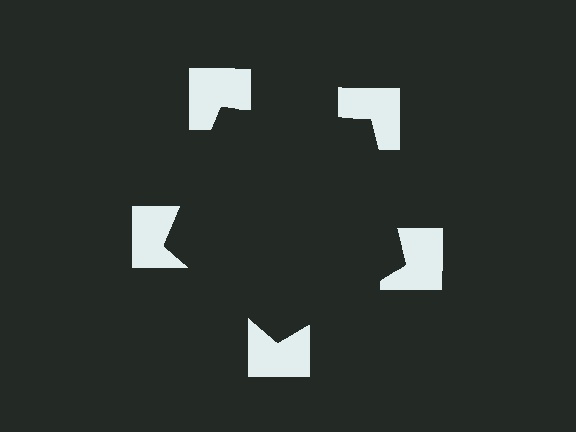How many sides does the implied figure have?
5 sides.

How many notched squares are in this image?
There are 5 — one at each vertex of the illusory pentagon.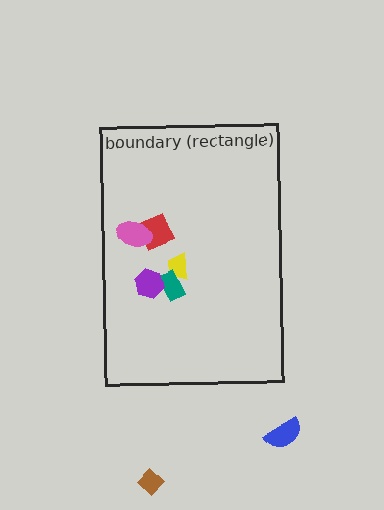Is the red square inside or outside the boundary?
Inside.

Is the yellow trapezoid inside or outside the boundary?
Inside.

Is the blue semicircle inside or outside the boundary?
Outside.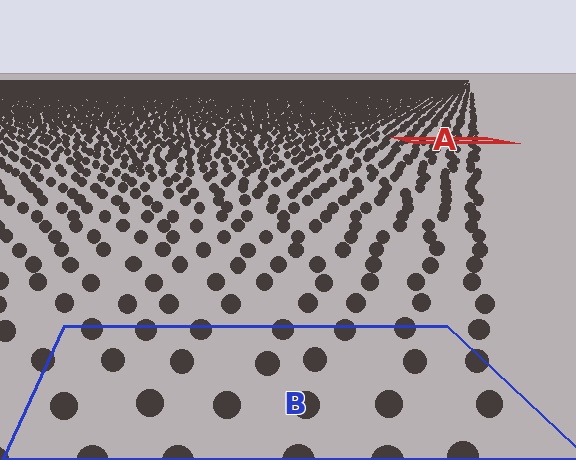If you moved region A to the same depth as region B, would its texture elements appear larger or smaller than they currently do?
They would appear larger. At a closer depth, the same texture elements are projected at a bigger on-screen size.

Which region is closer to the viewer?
Region B is closer. The texture elements there are larger and more spread out.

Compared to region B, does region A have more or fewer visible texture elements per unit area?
Region A has more texture elements per unit area — they are packed more densely because it is farther away.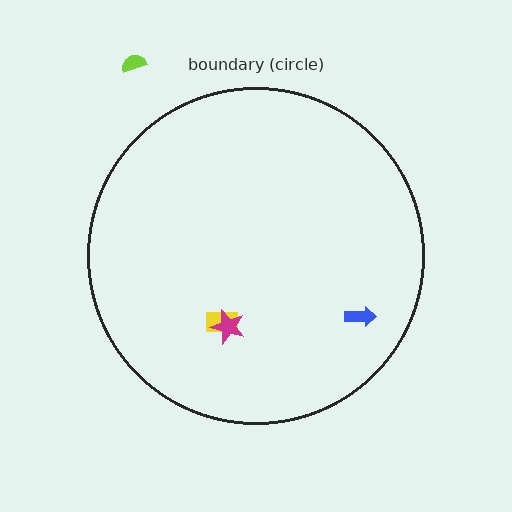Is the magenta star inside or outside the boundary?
Inside.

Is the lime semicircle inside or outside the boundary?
Outside.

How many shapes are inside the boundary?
3 inside, 1 outside.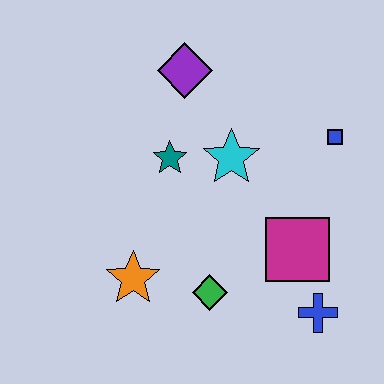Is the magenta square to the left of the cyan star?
No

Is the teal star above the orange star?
Yes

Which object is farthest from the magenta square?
The purple diamond is farthest from the magenta square.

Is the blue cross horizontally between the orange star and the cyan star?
No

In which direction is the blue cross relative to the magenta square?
The blue cross is below the magenta square.